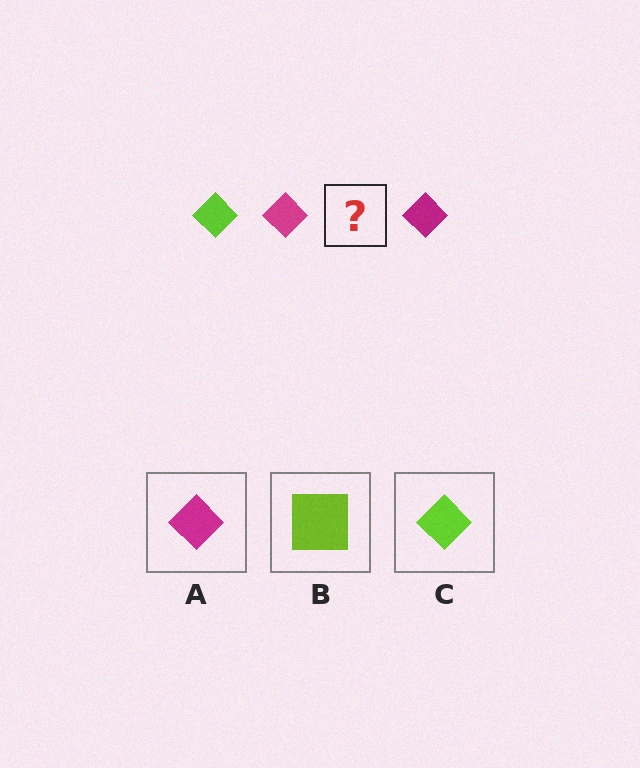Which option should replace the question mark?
Option C.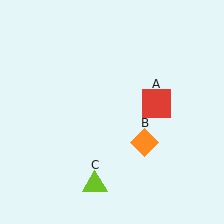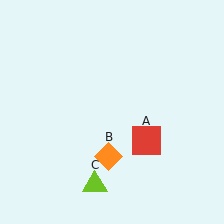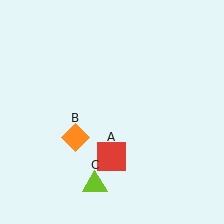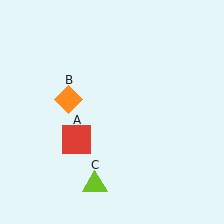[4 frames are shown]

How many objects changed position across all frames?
2 objects changed position: red square (object A), orange diamond (object B).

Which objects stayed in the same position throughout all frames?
Lime triangle (object C) remained stationary.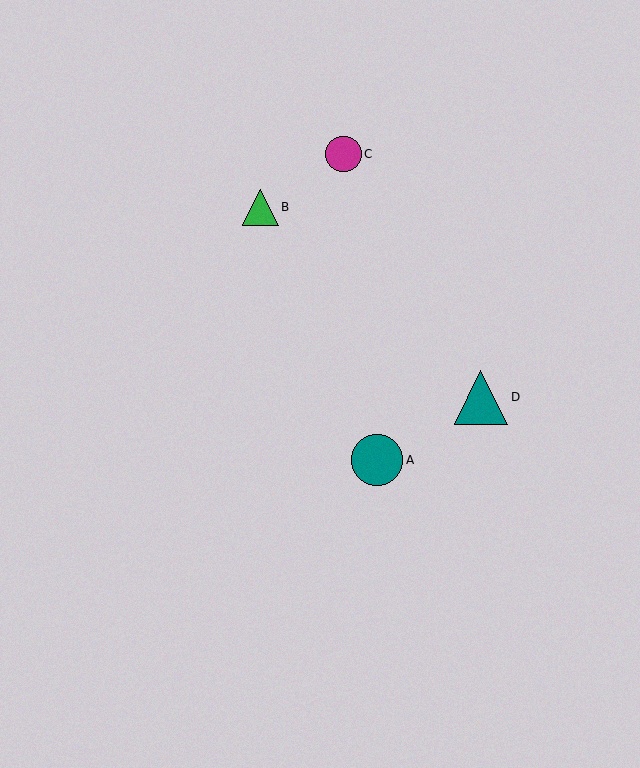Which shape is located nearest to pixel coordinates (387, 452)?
The teal circle (labeled A) at (377, 460) is nearest to that location.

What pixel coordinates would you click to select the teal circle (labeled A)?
Click at (377, 460) to select the teal circle A.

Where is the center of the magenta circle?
The center of the magenta circle is at (344, 154).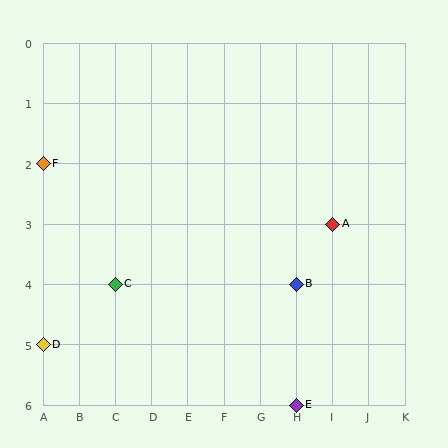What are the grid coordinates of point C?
Point C is at grid coordinates (C, 4).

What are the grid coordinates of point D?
Point D is at grid coordinates (A, 5).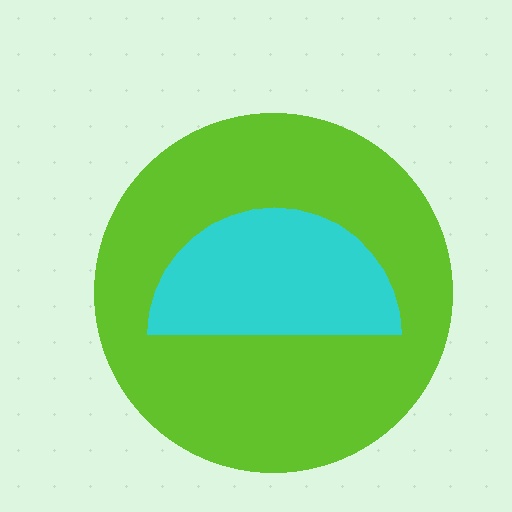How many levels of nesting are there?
2.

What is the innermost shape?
The cyan semicircle.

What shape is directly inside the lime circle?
The cyan semicircle.